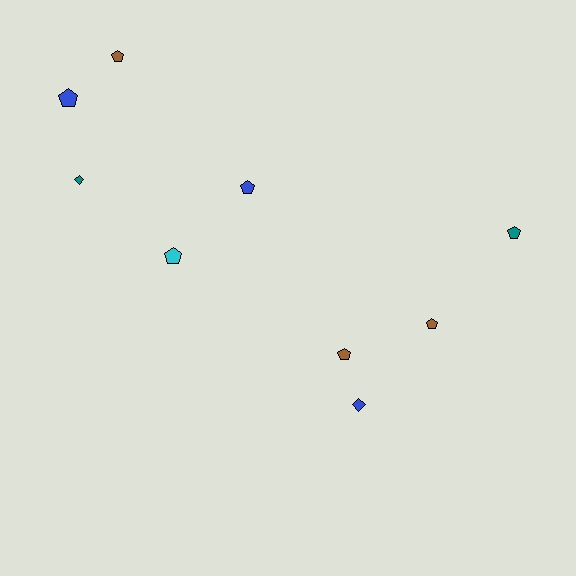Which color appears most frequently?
Blue, with 3 objects.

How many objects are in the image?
There are 9 objects.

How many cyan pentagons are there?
There is 1 cyan pentagon.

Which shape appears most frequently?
Pentagon, with 7 objects.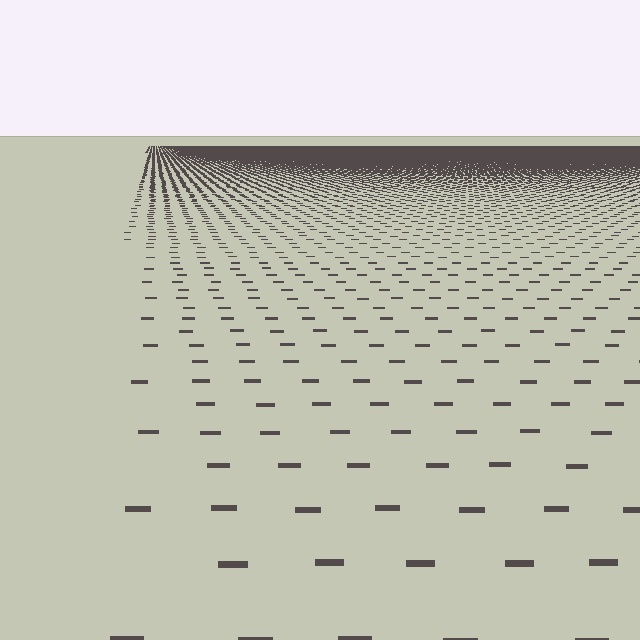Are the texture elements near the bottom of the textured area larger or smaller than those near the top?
Larger. Near the bottom, elements are closer to the viewer and appear at a bigger on-screen size.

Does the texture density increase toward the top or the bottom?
Density increases toward the top.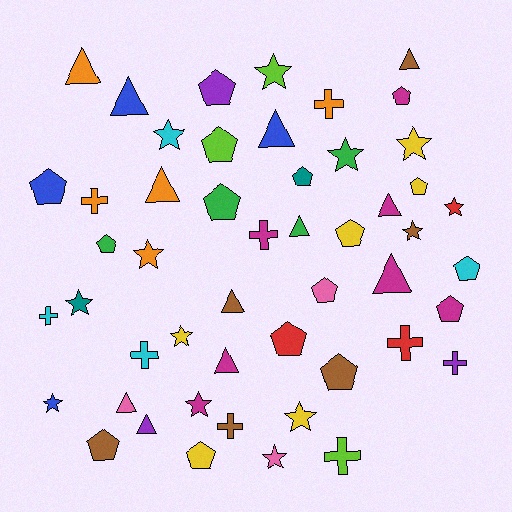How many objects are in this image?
There are 50 objects.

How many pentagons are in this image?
There are 16 pentagons.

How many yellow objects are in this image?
There are 6 yellow objects.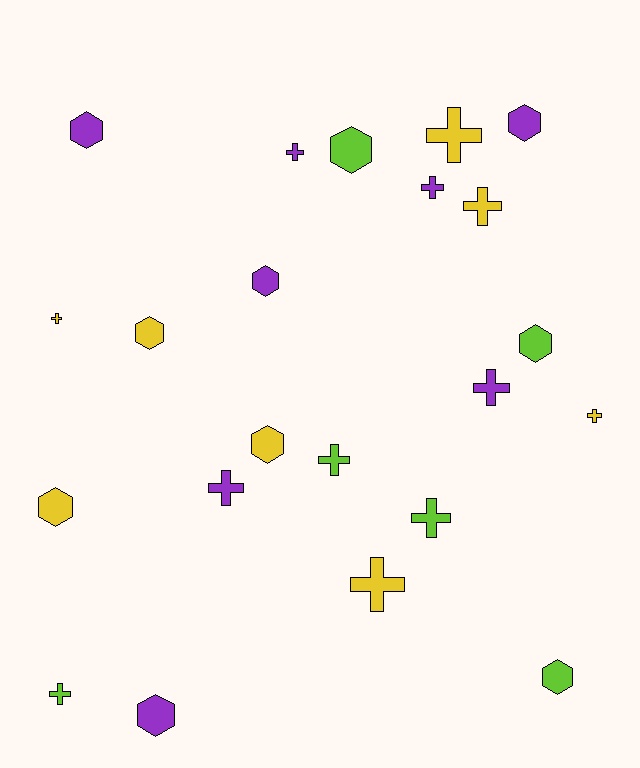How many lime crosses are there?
There are 3 lime crosses.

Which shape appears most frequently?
Cross, with 12 objects.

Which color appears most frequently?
Purple, with 8 objects.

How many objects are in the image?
There are 22 objects.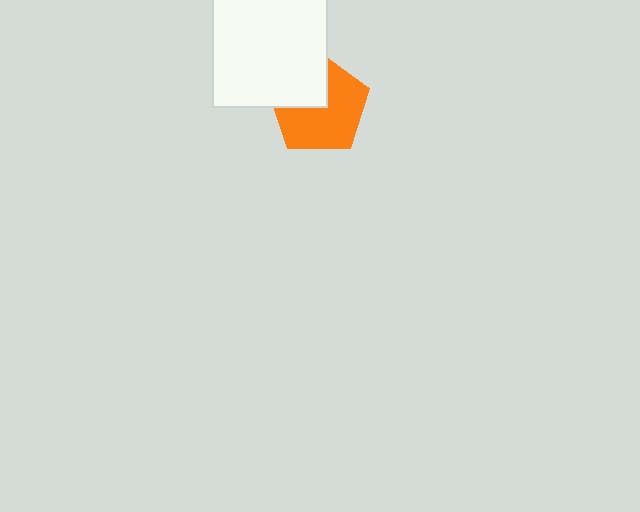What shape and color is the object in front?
The object in front is a white square.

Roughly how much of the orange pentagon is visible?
Most of it is visible (roughly 66%).